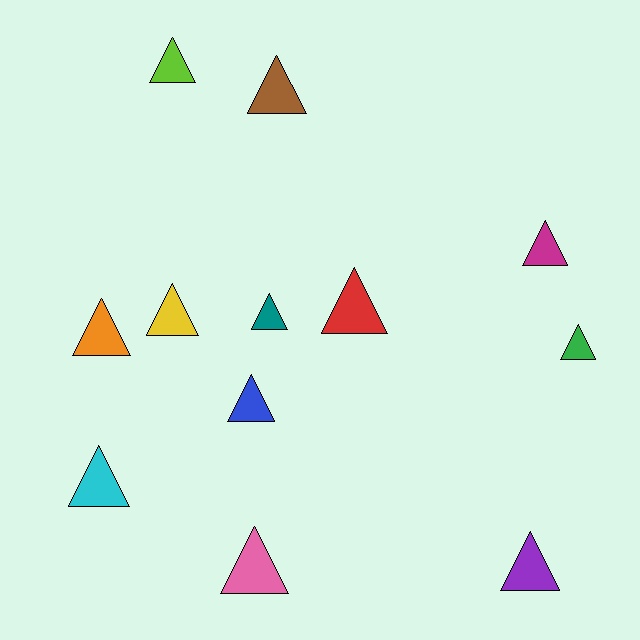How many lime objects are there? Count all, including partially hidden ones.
There is 1 lime object.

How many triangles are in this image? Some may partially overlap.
There are 12 triangles.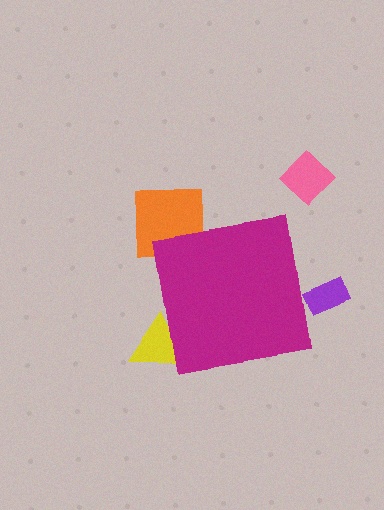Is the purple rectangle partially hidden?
Yes, the purple rectangle is partially hidden behind the magenta square.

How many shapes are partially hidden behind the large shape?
3 shapes are partially hidden.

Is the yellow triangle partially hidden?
Yes, the yellow triangle is partially hidden behind the magenta square.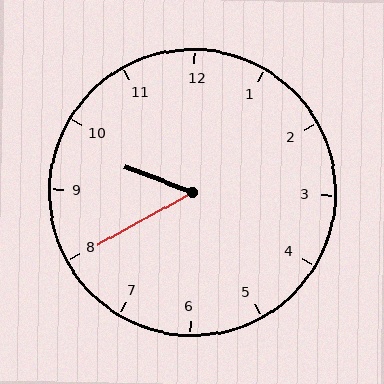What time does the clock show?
9:40.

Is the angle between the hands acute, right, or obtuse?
It is acute.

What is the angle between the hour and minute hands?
Approximately 50 degrees.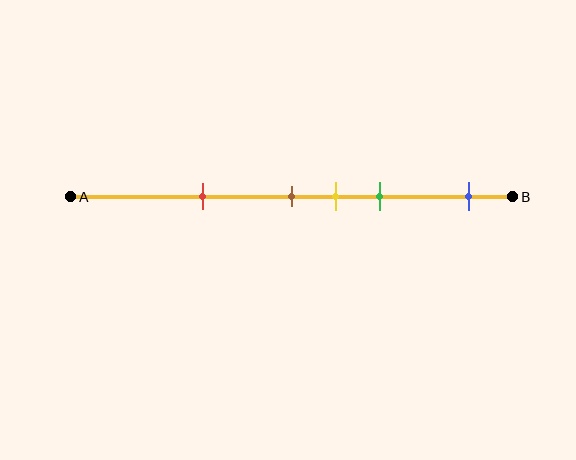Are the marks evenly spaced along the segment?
No, the marks are not evenly spaced.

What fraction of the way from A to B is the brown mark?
The brown mark is approximately 50% (0.5) of the way from A to B.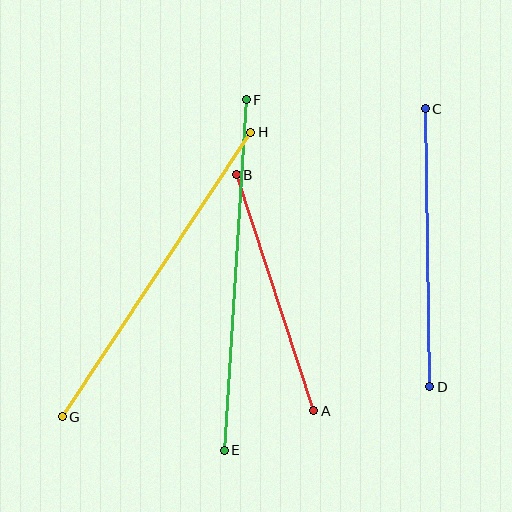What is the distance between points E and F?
The distance is approximately 351 pixels.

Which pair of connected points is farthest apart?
Points E and F are farthest apart.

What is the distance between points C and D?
The distance is approximately 278 pixels.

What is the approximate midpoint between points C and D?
The midpoint is at approximately (427, 248) pixels.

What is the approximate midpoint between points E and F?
The midpoint is at approximately (235, 275) pixels.